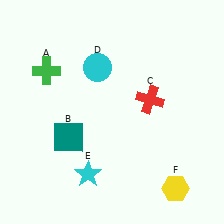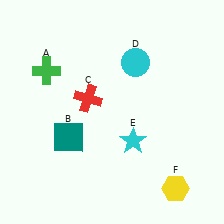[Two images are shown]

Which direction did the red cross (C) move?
The red cross (C) moved left.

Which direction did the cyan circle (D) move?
The cyan circle (D) moved right.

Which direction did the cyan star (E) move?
The cyan star (E) moved right.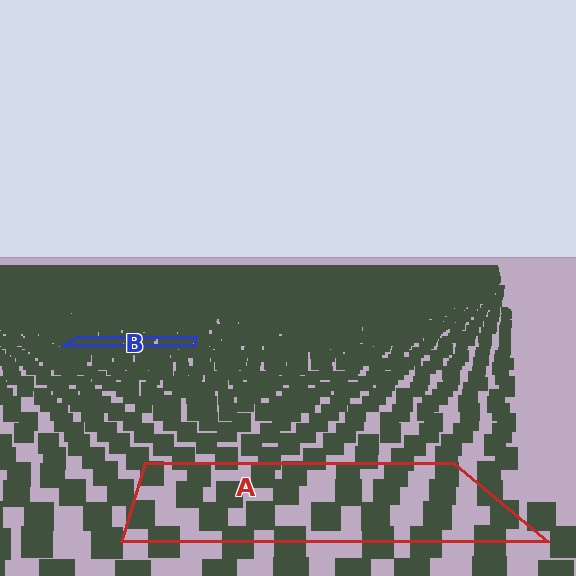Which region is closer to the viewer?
Region A is closer. The texture elements there are larger and more spread out.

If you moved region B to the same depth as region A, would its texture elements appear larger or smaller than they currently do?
They would appear larger. At a closer depth, the same texture elements are projected at a bigger on-screen size.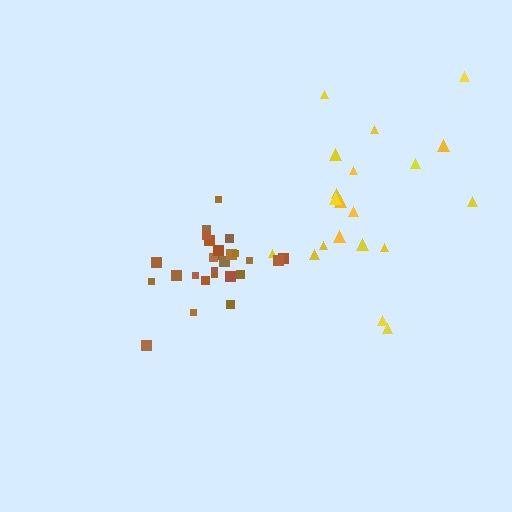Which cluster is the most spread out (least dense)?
Yellow.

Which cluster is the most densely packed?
Brown.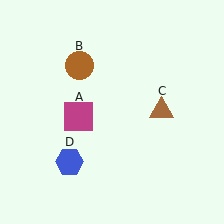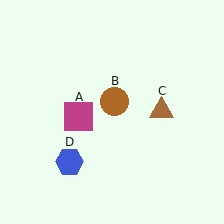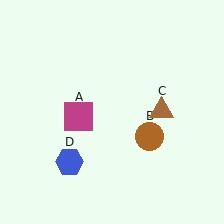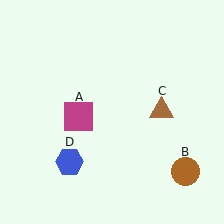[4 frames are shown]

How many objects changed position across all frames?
1 object changed position: brown circle (object B).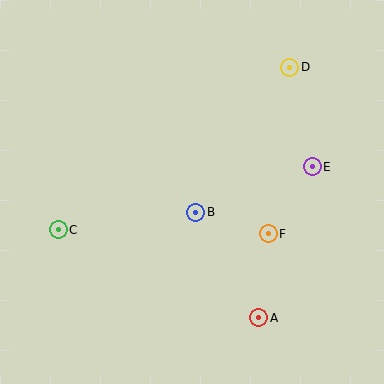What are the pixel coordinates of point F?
Point F is at (268, 234).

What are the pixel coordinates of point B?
Point B is at (196, 212).